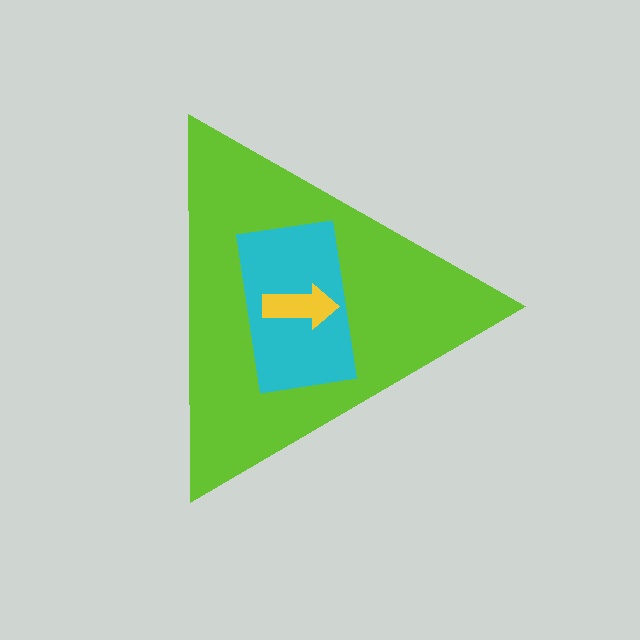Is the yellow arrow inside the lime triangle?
Yes.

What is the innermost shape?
The yellow arrow.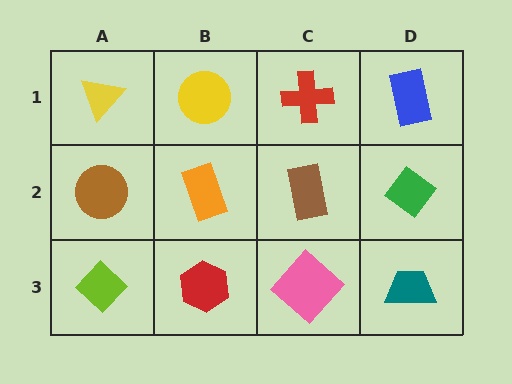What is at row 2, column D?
A green diamond.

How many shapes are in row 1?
4 shapes.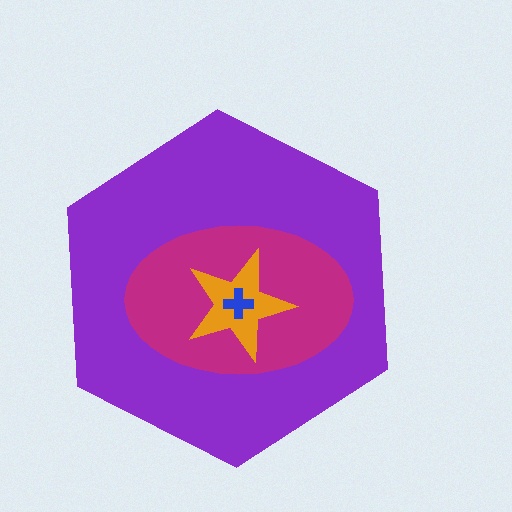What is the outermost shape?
The purple hexagon.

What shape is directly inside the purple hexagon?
The magenta ellipse.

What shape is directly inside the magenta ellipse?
The orange star.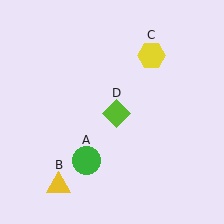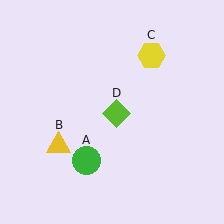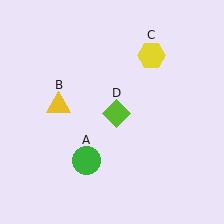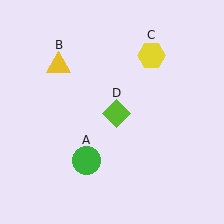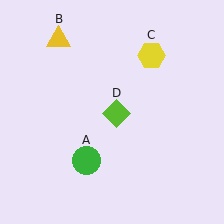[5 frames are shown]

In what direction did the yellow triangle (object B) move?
The yellow triangle (object B) moved up.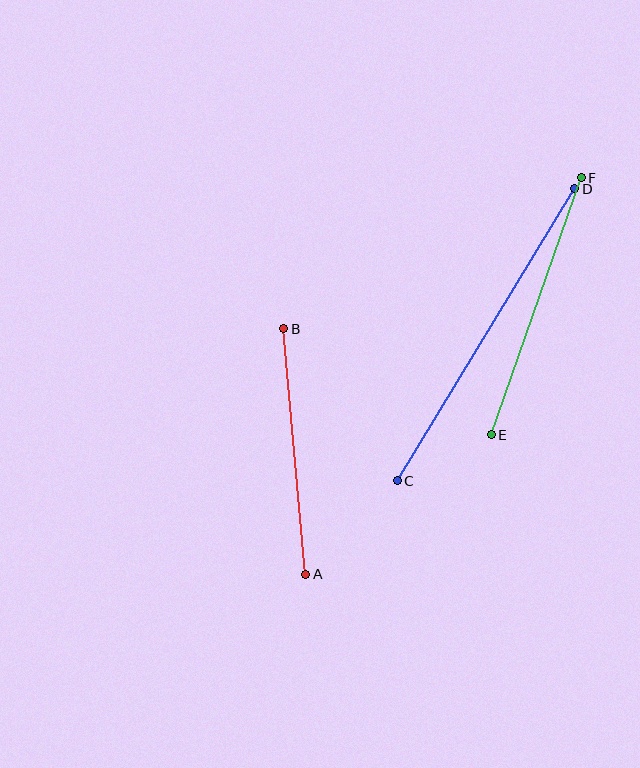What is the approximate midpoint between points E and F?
The midpoint is at approximately (536, 306) pixels.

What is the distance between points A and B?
The distance is approximately 246 pixels.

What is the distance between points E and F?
The distance is approximately 272 pixels.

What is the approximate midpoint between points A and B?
The midpoint is at approximately (295, 451) pixels.